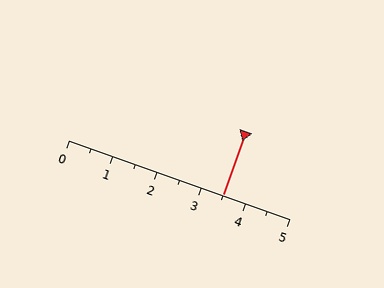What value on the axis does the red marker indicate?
The marker indicates approximately 3.5.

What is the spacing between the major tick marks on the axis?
The major ticks are spaced 1 apart.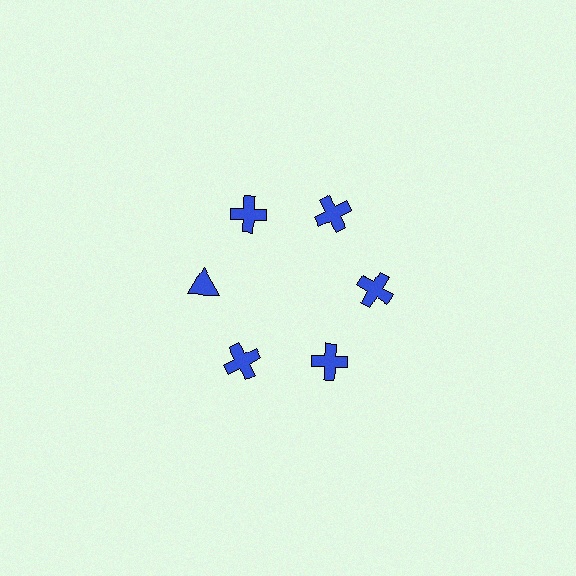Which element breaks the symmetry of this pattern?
The blue triangle at roughly the 9 o'clock position breaks the symmetry. All other shapes are blue crosses.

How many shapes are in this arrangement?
There are 6 shapes arranged in a ring pattern.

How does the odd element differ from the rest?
It has a different shape: triangle instead of cross.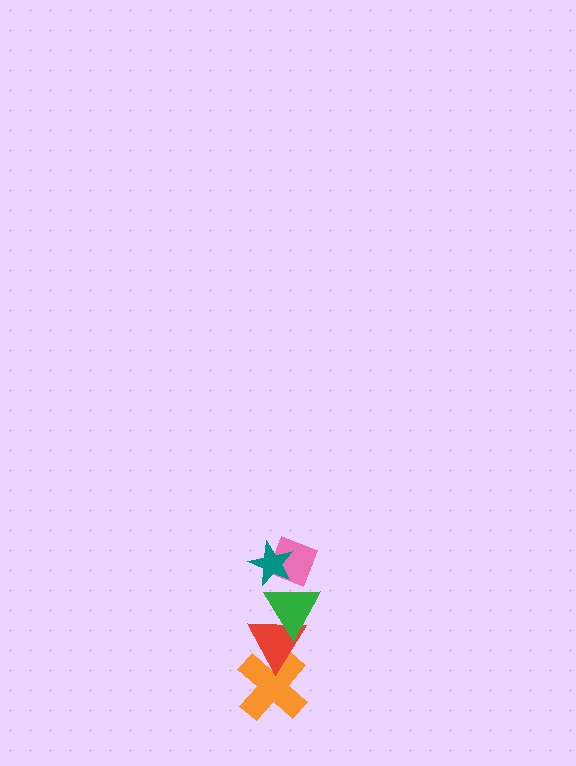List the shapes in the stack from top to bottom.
From top to bottom: the teal star, the pink diamond, the green triangle, the red triangle, the orange cross.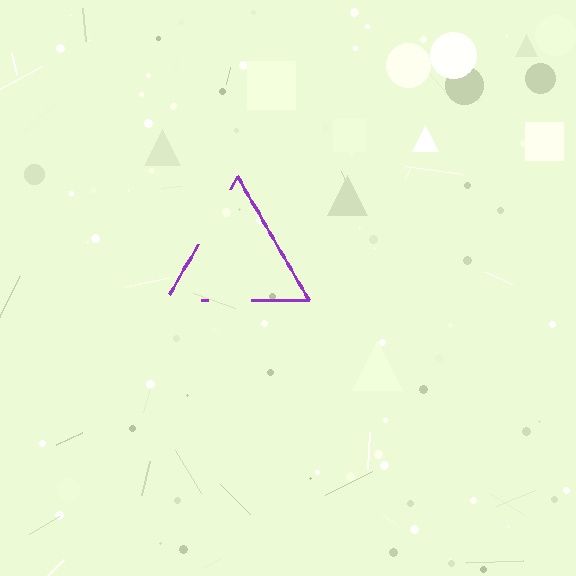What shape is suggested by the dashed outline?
The dashed outline suggests a triangle.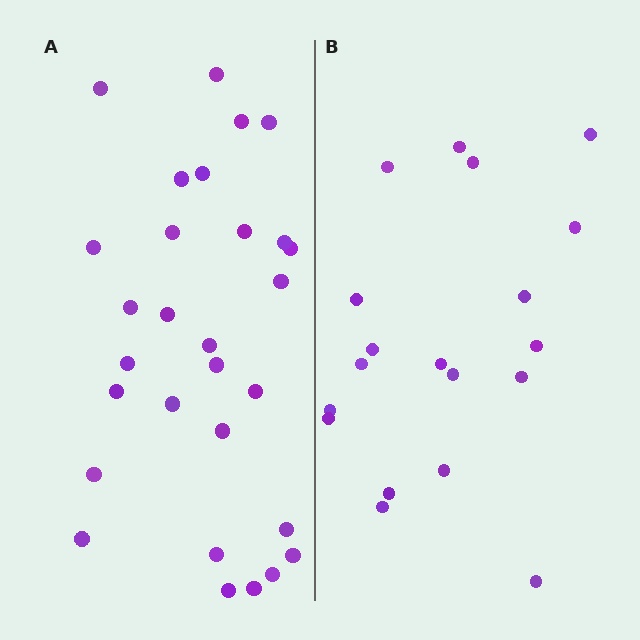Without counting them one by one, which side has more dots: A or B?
Region A (the left region) has more dots.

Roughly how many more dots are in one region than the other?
Region A has roughly 10 or so more dots than region B.